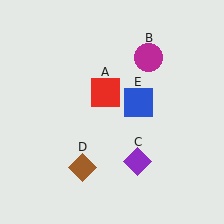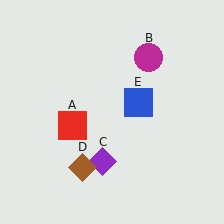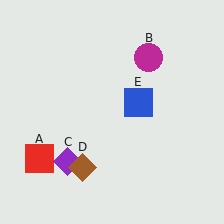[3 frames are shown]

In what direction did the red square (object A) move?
The red square (object A) moved down and to the left.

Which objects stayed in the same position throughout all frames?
Magenta circle (object B) and brown diamond (object D) and blue square (object E) remained stationary.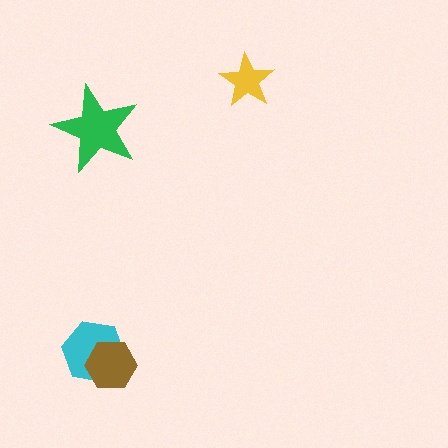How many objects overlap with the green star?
0 objects overlap with the green star.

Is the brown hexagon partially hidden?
No, no other shape covers it.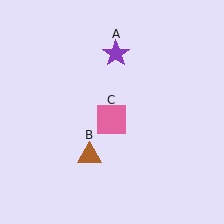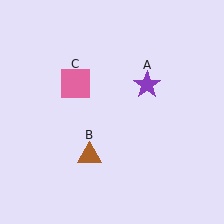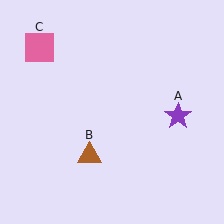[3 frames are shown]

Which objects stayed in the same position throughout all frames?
Brown triangle (object B) remained stationary.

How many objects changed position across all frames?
2 objects changed position: purple star (object A), pink square (object C).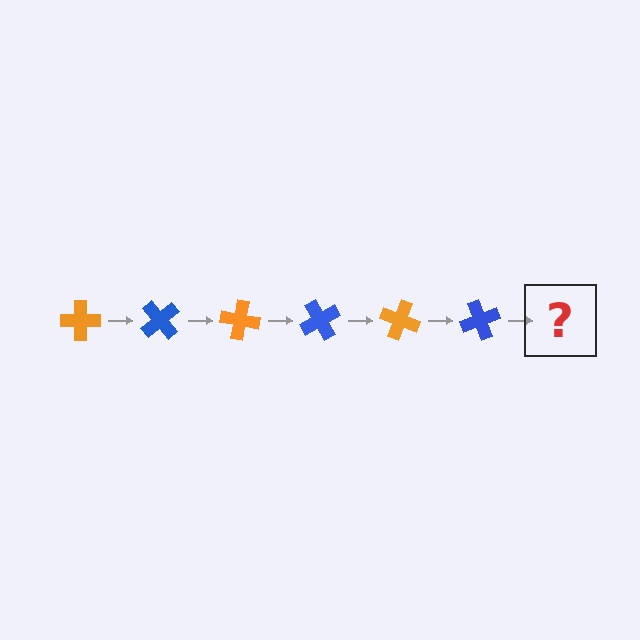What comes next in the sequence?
The next element should be an orange cross, rotated 300 degrees from the start.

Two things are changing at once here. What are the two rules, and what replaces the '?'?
The two rules are that it rotates 50 degrees each step and the color cycles through orange and blue. The '?' should be an orange cross, rotated 300 degrees from the start.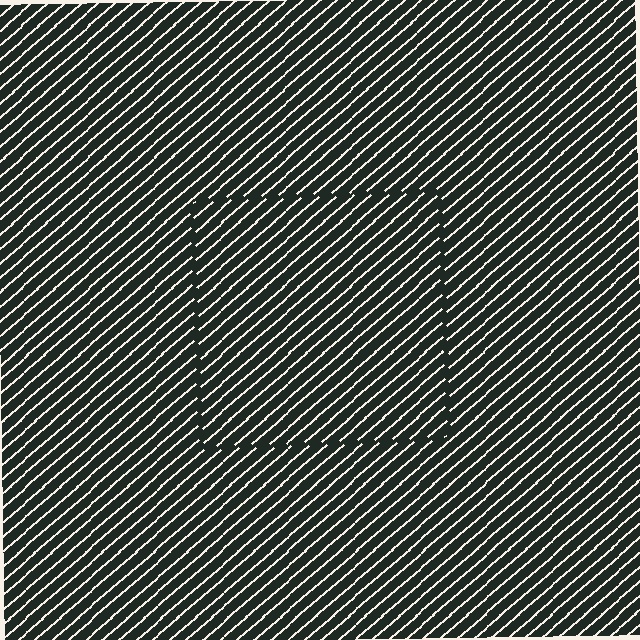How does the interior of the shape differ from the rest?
The interior of the shape contains the same grating, shifted by half a period — the contour is defined by the phase discontinuity where line-ends from the inner and outer gratings abut.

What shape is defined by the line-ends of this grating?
An illusory square. The interior of the shape contains the same grating, shifted by half a period — the contour is defined by the phase discontinuity where line-ends from the inner and outer gratings abut.